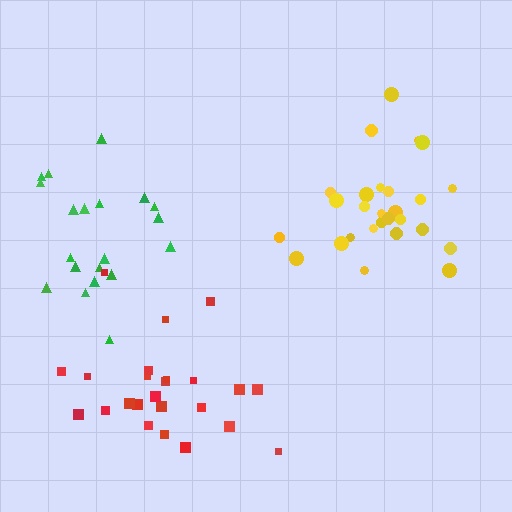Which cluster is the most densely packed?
Green.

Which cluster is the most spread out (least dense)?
Red.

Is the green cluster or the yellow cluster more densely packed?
Green.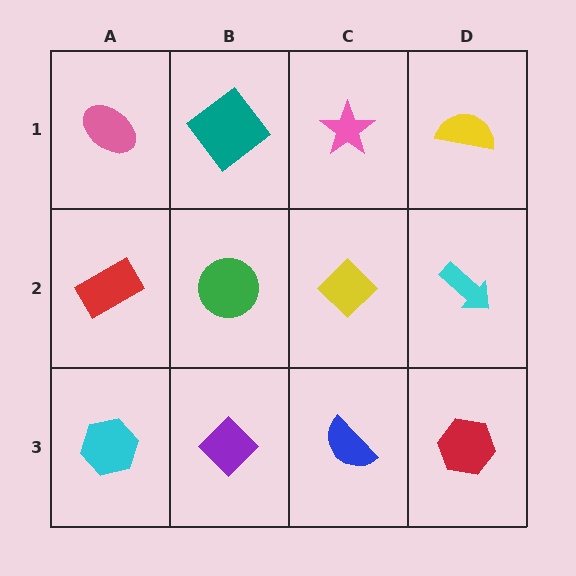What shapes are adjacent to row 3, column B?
A green circle (row 2, column B), a cyan hexagon (row 3, column A), a blue semicircle (row 3, column C).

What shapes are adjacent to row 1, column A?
A red rectangle (row 2, column A), a teal diamond (row 1, column B).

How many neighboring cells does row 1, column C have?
3.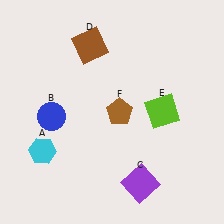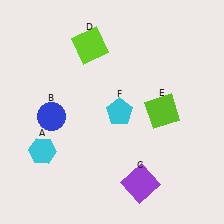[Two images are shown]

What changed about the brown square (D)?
In Image 1, D is brown. In Image 2, it changed to lime.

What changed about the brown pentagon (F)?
In Image 1, F is brown. In Image 2, it changed to cyan.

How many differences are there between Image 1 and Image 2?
There are 2 differences between the two images.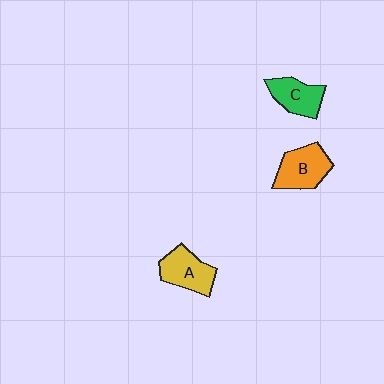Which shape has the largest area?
Shape B (orange).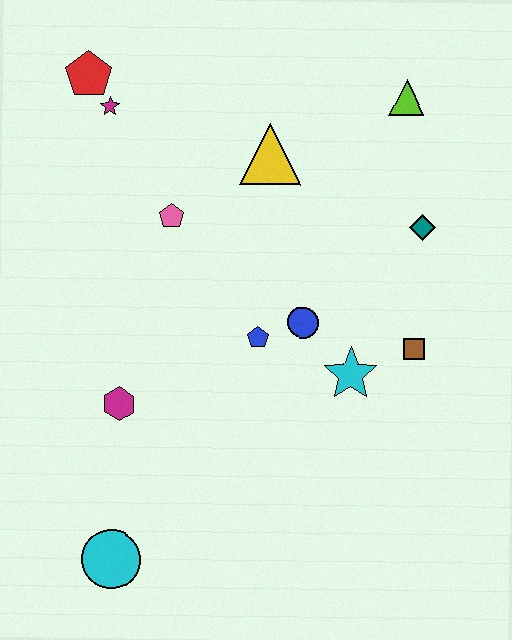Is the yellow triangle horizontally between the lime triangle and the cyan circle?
Yes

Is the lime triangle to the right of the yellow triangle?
Yes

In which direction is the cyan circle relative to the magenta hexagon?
The cyan circle is below the magenta hexagon.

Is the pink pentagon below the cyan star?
No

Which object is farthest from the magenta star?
The cyan circle is farthest from the magenta star.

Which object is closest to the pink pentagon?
The yellow triangle is closest to the pink pentagon.